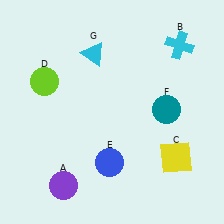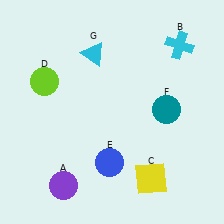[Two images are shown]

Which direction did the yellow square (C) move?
The yellow square (C) moved left.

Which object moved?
The yellow square (C) moved left.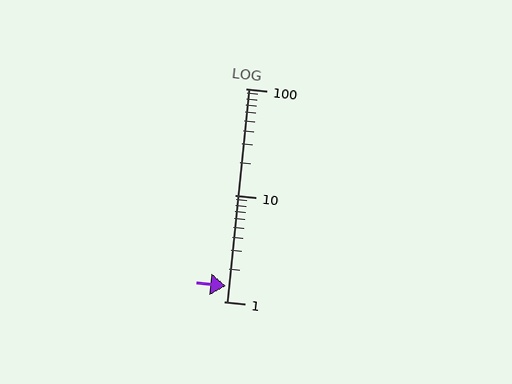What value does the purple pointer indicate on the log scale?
The pointer indicates approximately 1.4.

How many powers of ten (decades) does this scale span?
The scale spans 2 decades, from 1 to 100.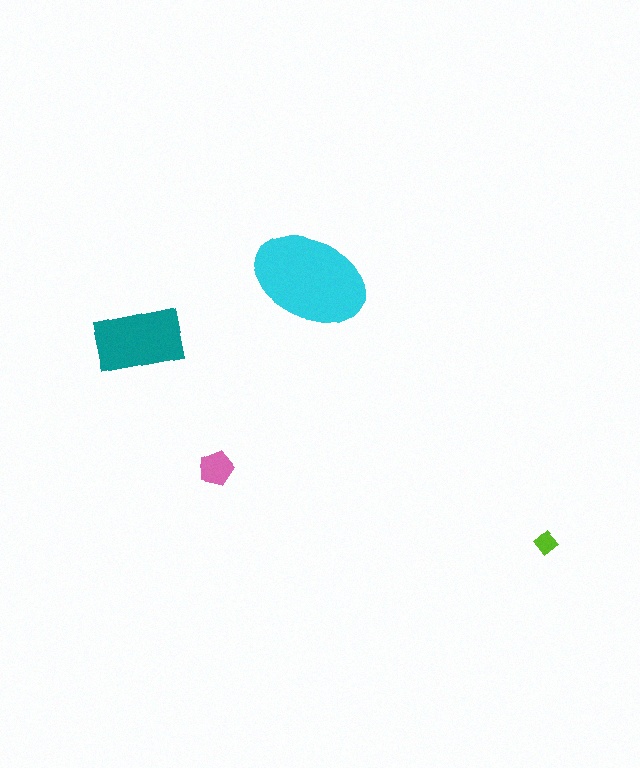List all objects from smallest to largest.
The lime diamond, the pink pentagon, the teal rectangle, the cyan ellipse.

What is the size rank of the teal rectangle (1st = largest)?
2nd.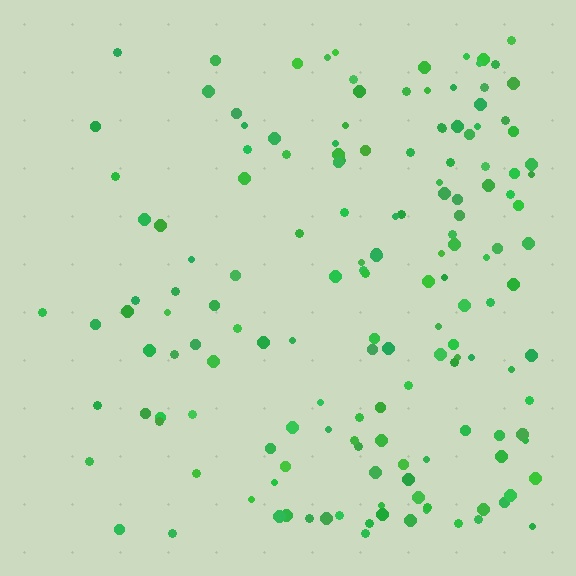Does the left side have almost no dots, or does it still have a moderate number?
Still a moderate number, just noticeably fewer than the right.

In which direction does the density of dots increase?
From left to right, with the right side densest.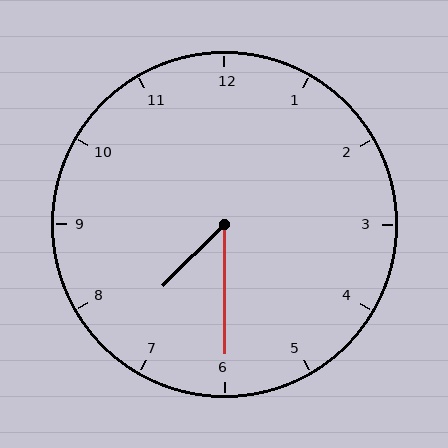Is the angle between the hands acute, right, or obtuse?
It is acute.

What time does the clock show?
7:30.